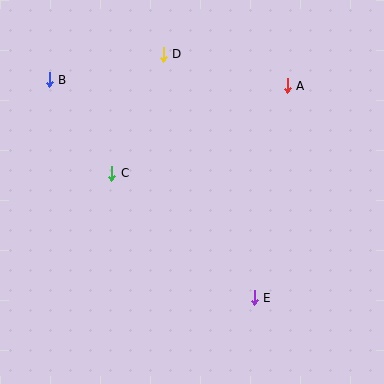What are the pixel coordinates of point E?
Point E is at (254, 298).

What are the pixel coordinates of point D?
Point D is at (163, 54).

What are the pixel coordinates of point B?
Point B is at (49, 80).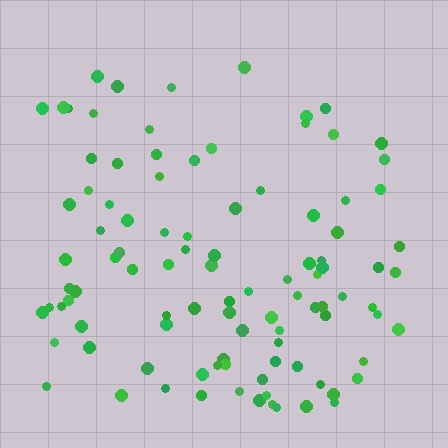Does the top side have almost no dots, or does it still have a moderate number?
Still a moderate number, just noticeably fewer than the bottom.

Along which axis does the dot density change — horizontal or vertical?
Vertical.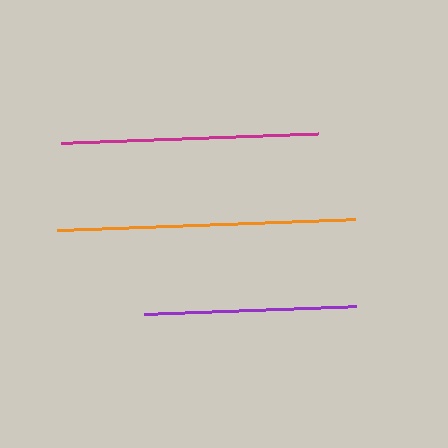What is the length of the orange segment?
The orange segment is approximately 299 pixels long.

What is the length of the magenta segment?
The magenta segment is approximately 257 pixels long.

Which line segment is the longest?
The orange line is the longest at approximately 299 pixels.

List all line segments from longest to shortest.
From longest to shortest: orange, magenta, purple.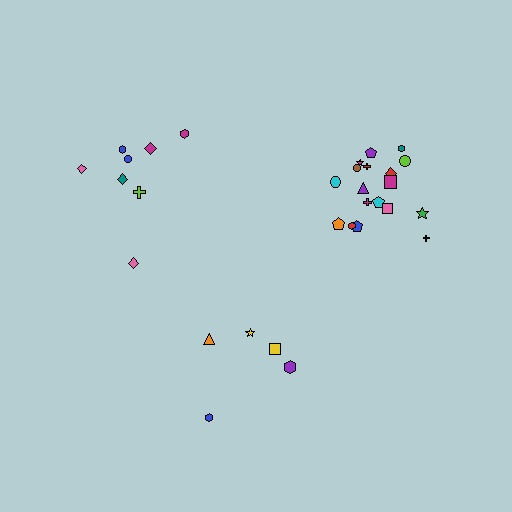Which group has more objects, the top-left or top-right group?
The top-right group.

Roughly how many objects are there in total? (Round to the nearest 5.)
Roughly 30 objects in total.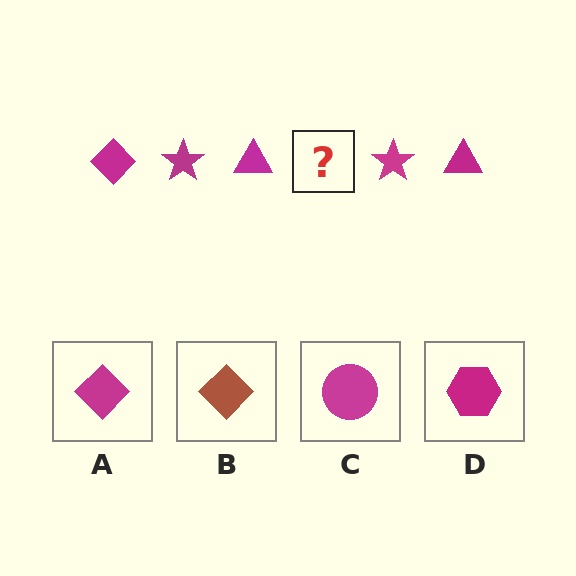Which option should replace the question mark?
Option A.